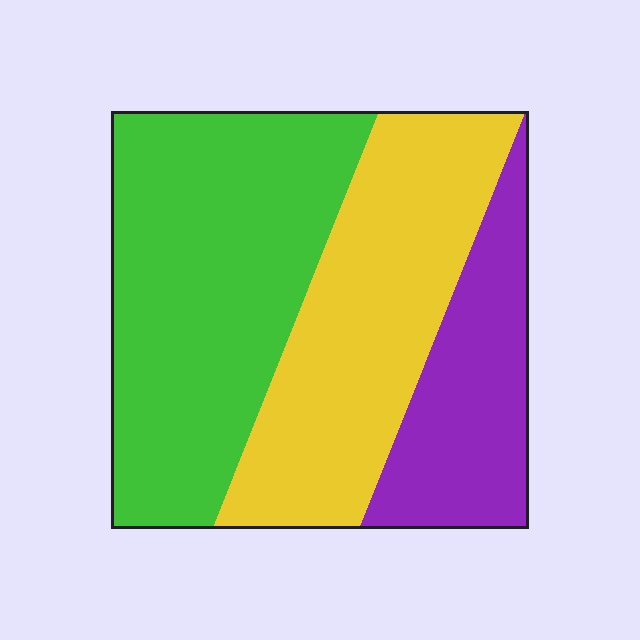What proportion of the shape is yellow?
Yellow covers roughly 35% of the shape.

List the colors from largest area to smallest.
From largest to smallest: green, yellow, purple.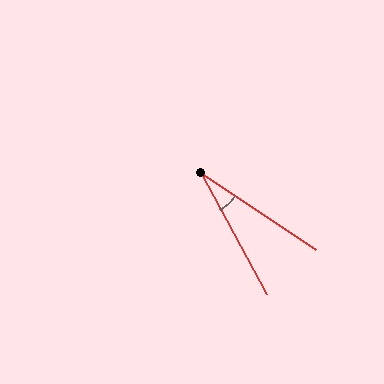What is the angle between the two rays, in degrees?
Approximately 28 degrees.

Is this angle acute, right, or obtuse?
It is acute.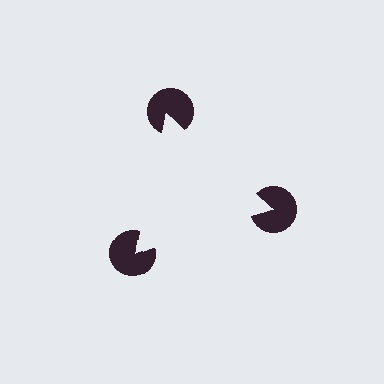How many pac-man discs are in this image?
There are 3 — one at each vertex of the illusory triangle.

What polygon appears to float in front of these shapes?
An illusory triangle — its edges are inferred from the aligned wedge cuts in the pac-man discs, not physically drawn.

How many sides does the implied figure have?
3 sides.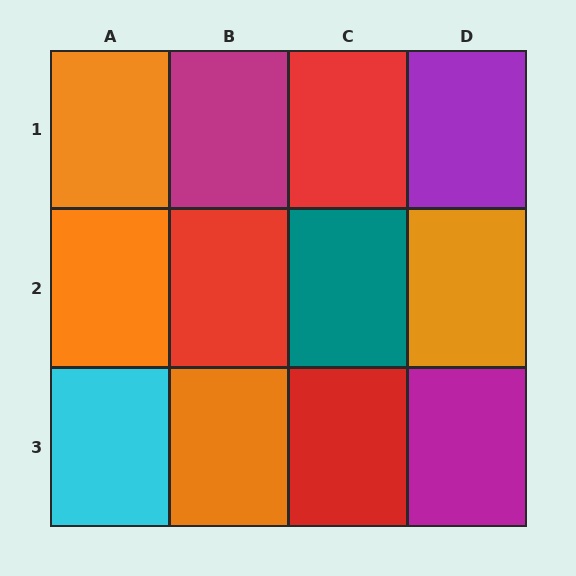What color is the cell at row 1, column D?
Purple.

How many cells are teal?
1 cell is teal.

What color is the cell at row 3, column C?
Red.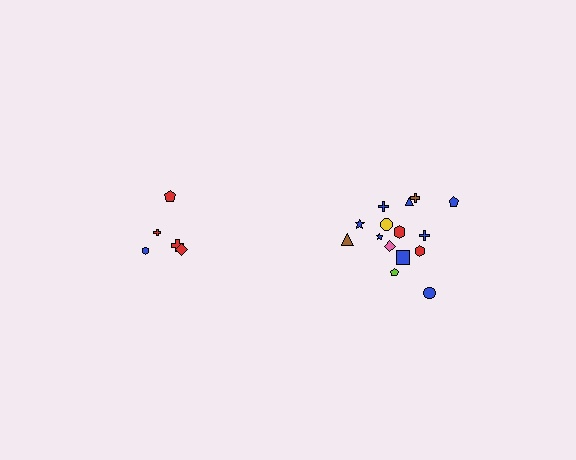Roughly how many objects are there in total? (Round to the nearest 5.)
Roughly 20 objects in total.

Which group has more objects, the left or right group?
The right group.